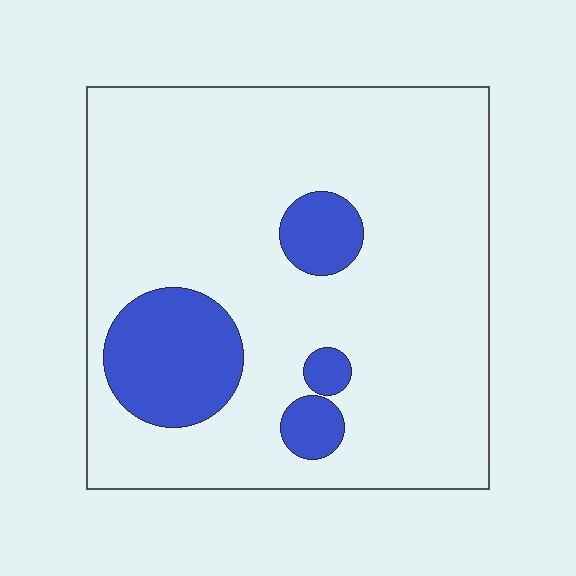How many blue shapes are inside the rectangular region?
4.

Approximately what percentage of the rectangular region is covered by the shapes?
Approximately 15%.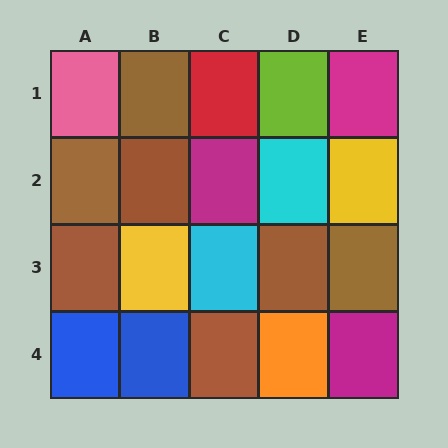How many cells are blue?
2 cells are blue.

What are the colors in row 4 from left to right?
Blue, blue, brown, orange, magenta.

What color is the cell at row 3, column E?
Brown.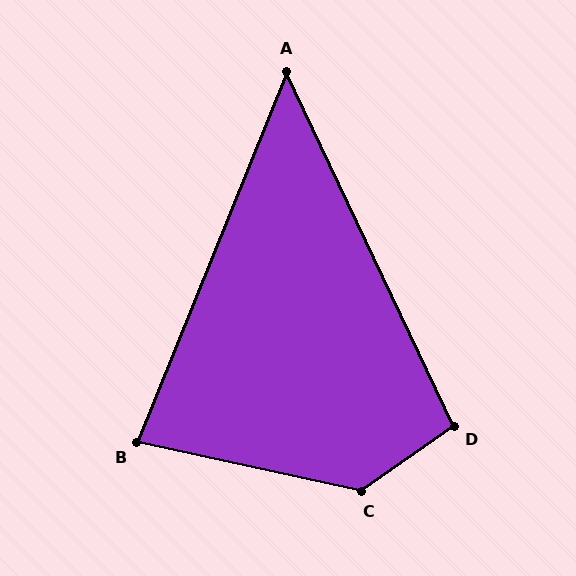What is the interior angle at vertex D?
Approximately 100 degrees (obtuse).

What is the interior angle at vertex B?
Approximately 80 degrees (acute).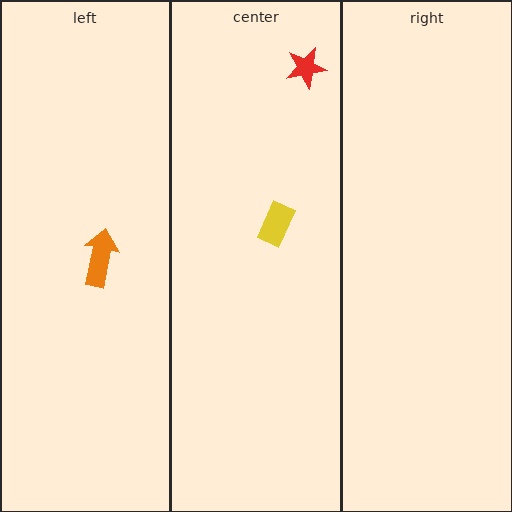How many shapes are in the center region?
2.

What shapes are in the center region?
The yellow rectangle, the red star.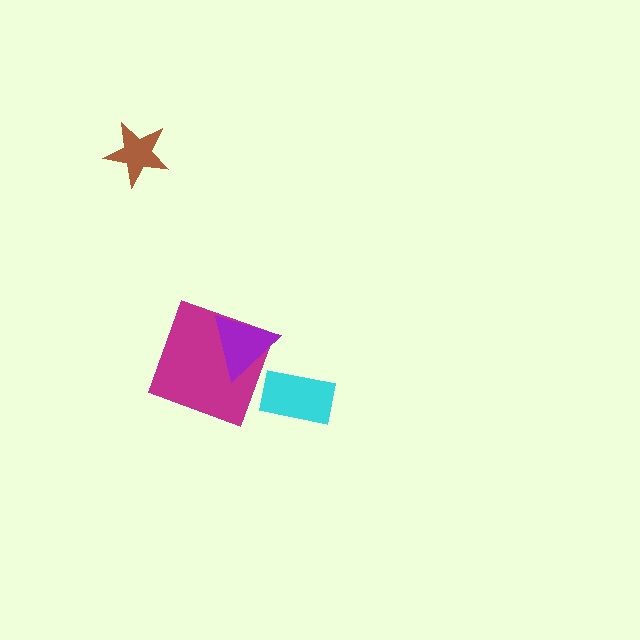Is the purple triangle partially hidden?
No, no other shape covers it.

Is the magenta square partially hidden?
Yes, it is partially covered by another shape.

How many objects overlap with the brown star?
0 objects overlap with the brown star.